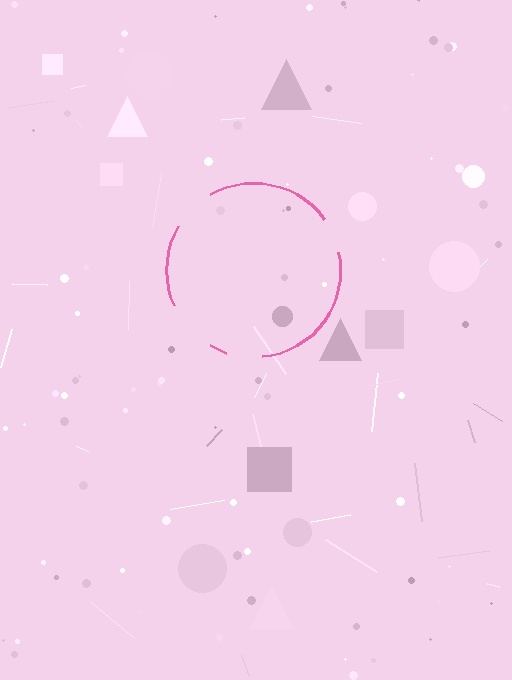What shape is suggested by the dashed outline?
The dashed outline suggests a circle.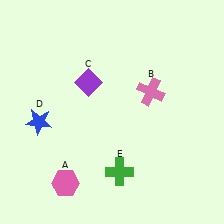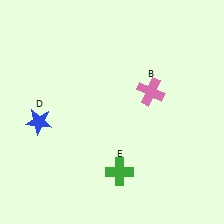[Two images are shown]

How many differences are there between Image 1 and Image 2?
There are 2 differences between the two images.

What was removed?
The pink hexagon (A), the purple diamond (C) were removed in Image 2.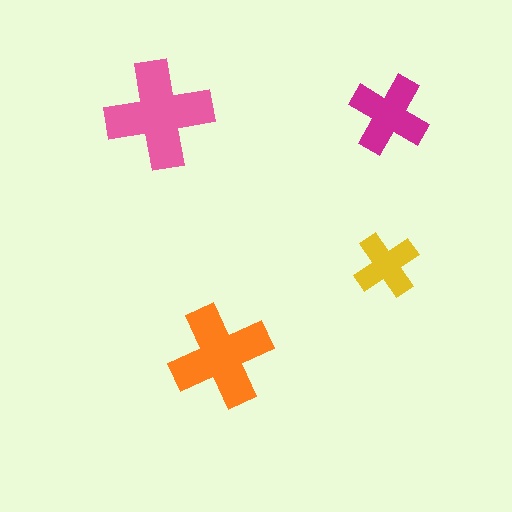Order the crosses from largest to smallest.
the pink one, the orange one, the magenta one, the yellow one.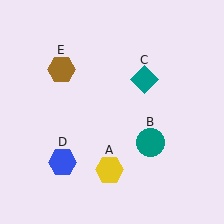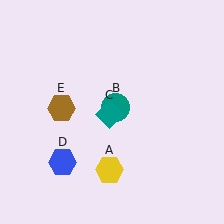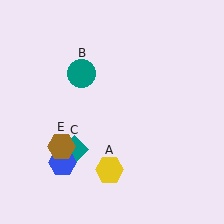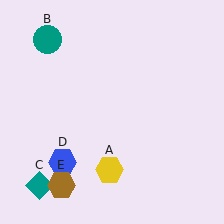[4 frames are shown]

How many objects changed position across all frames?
3 objects changed position: teal circle (object B), teal diamond (object C), brown hexagon (object E).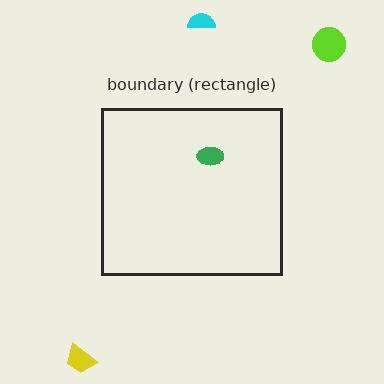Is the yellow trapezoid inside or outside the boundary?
Outside.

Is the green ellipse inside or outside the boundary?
Inside.